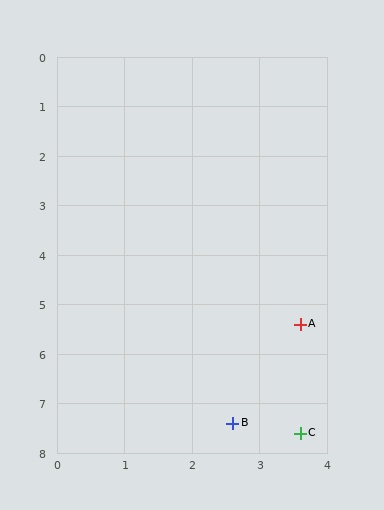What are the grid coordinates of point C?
Point C is at approximately (3.6, 7.6).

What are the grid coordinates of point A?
Point A is at approximately (3.6, 5.4).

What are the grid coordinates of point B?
Point B is at approximately (2.6, 7.4).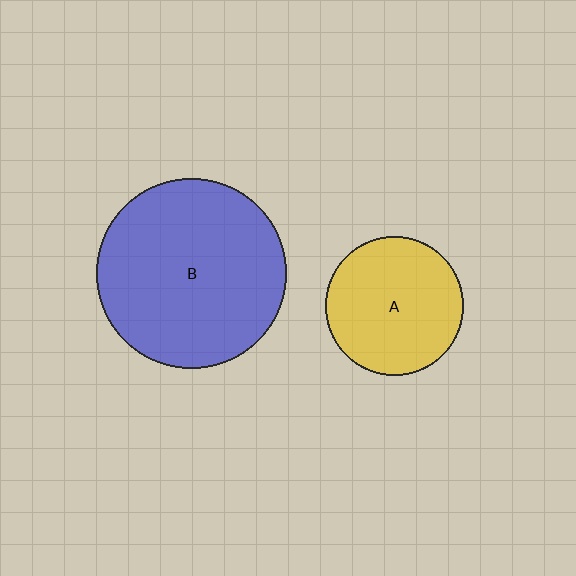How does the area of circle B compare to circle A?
Approximately 1.9 times.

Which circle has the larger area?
Circle B (blue).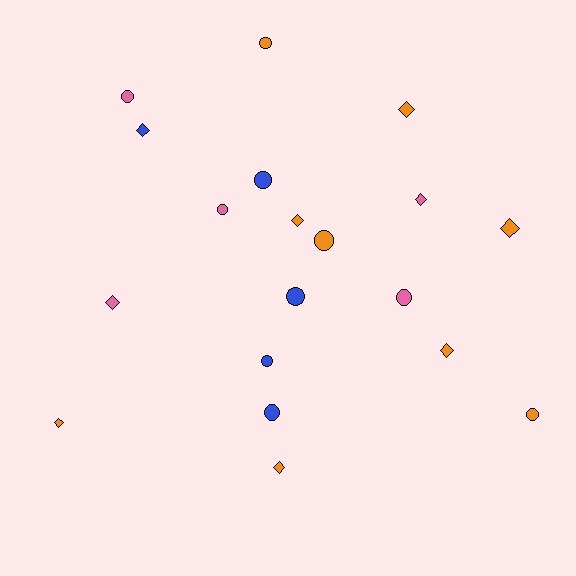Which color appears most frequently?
Orange, with 9 objects.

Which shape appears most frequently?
Circle, with 10 objects.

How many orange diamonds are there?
There are 6 orange diamonds.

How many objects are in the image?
There are 19 objects.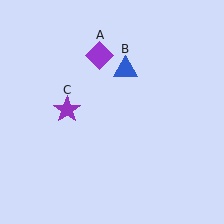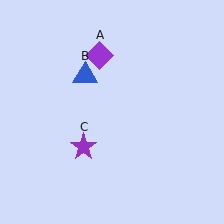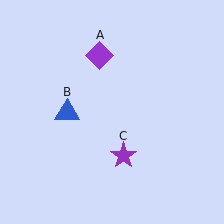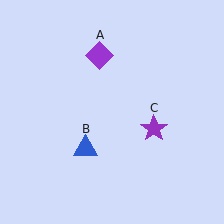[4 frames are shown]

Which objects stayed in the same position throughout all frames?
Purple diamond (object A) remained stationary.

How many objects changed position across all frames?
2 objects changed position: blue triangle (object B), purple star (object C).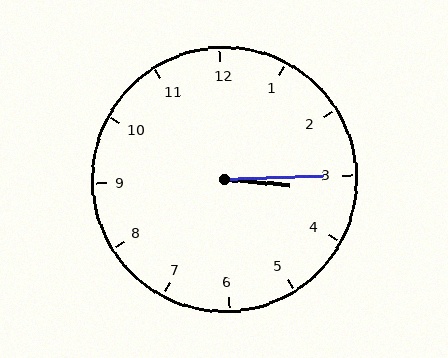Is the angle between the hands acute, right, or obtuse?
It is acute.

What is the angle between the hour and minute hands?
Approximately 8 degrees.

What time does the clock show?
3:15.